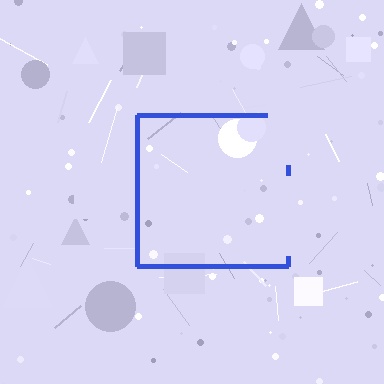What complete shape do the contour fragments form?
The contour fragments form a square.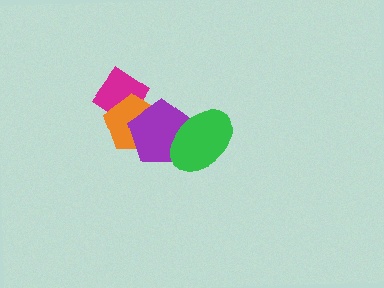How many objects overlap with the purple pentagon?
3 objects overlap with the purple pentagon.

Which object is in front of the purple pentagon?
The green ellipse is in front of the purple pentagon.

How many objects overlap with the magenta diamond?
2 objects overlap with the magenta diamond.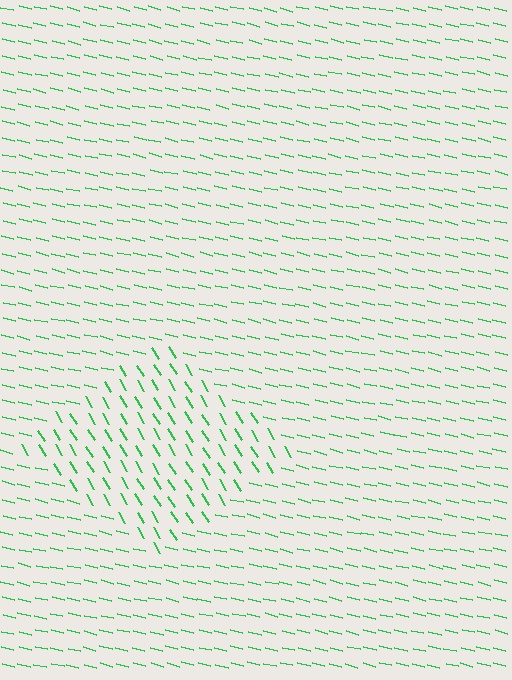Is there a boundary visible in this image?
Yes, there is a texture boundary formed by a change in line orientation.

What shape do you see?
I see a diamond.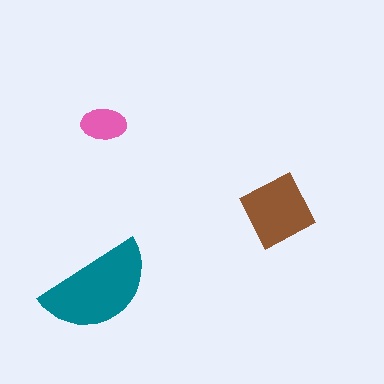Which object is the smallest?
The pink ellipse.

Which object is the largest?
The teal semicircle.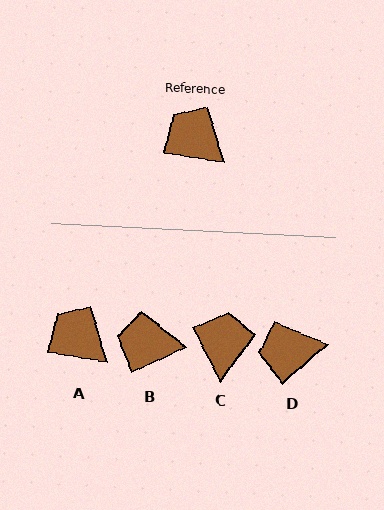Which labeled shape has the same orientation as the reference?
A.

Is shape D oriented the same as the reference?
No, it is off by about 51 degrees.